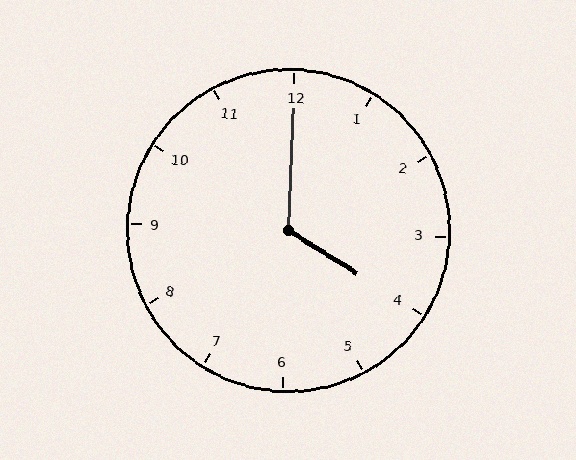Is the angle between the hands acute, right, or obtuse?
It is obtuse.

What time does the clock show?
4:00.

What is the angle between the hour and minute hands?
Approximately 120 degrees.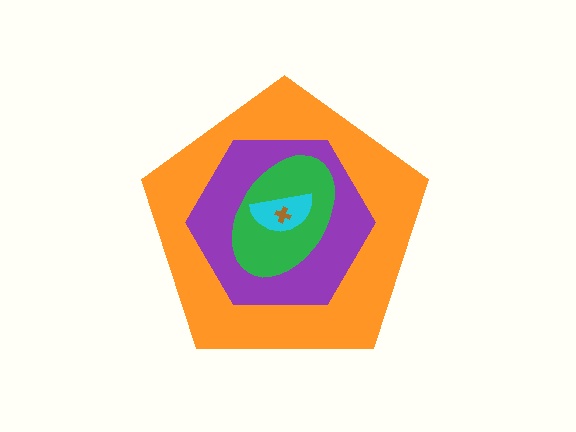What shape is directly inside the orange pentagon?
The purple hexagon.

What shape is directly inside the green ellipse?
The cyan semicircle.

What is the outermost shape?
The orange pentagon.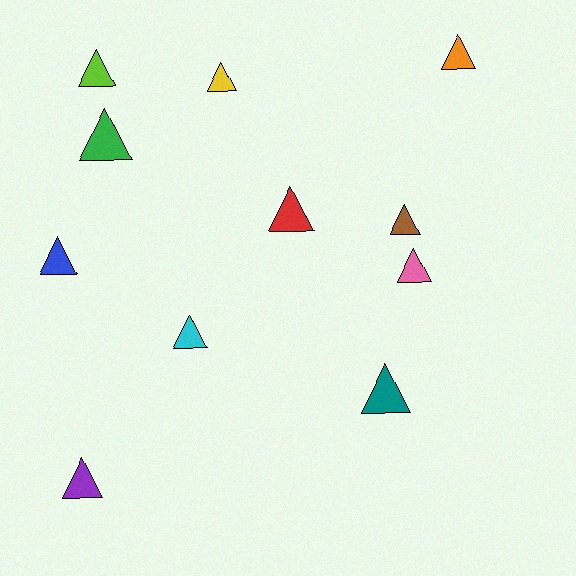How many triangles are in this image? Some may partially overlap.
There are 11 triangles.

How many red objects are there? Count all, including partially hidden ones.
There is 1 red object.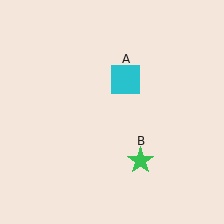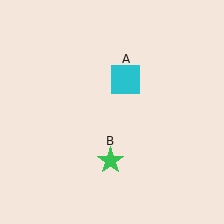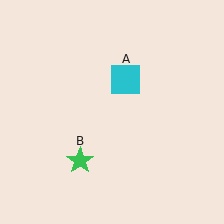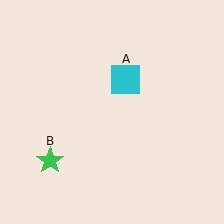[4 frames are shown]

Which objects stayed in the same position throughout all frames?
Cyan square (object A) remained stationary.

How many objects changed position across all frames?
1 object changed position: green star (object B).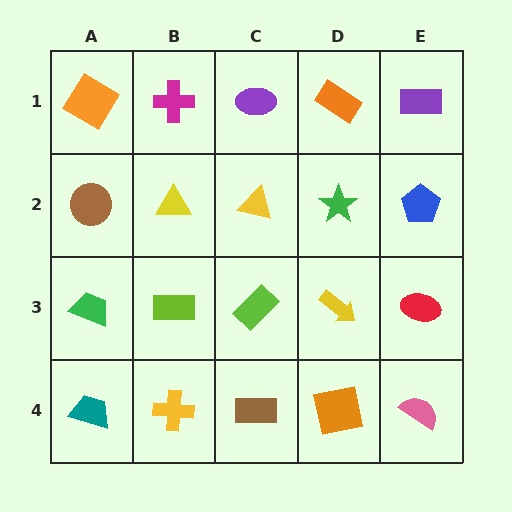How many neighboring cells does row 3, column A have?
3.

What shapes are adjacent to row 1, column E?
A blue pentagon (row 2, column E), an orange rectangle (row 1, column D).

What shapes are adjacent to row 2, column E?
A purple rectangle (row 1, column E), a red ellipse (row 3, column E), a green star (row 2, column D).